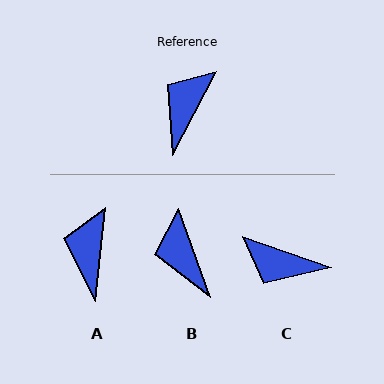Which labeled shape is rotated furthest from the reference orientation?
C, about 99 degrees away.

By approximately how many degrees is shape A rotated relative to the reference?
Approximately 22 degrees counter-clockwise.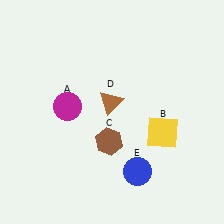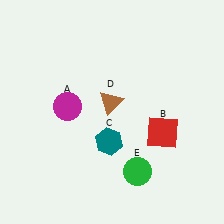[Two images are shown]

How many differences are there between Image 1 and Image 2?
There are 3 differences between the two images.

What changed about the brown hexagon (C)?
In Image 1, C is brown. In Image 2, it changed to teal.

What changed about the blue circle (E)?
In Image 1, E is blue. In Image 2, it changed to green.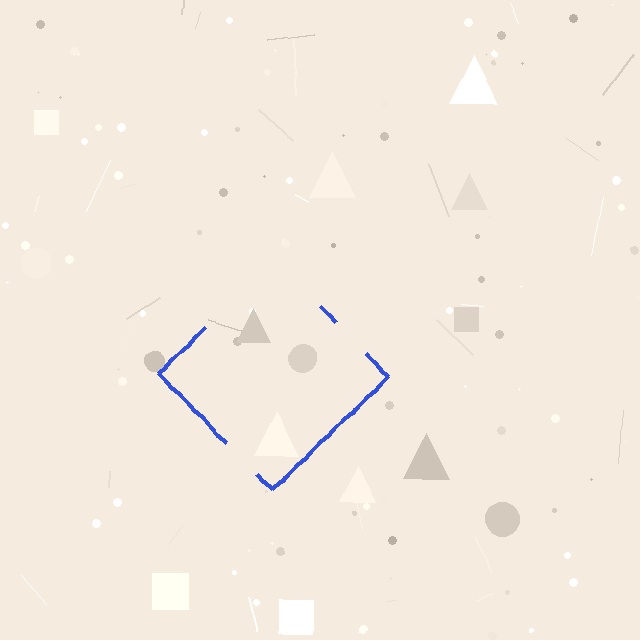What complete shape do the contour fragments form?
The contour fragments form a diamond.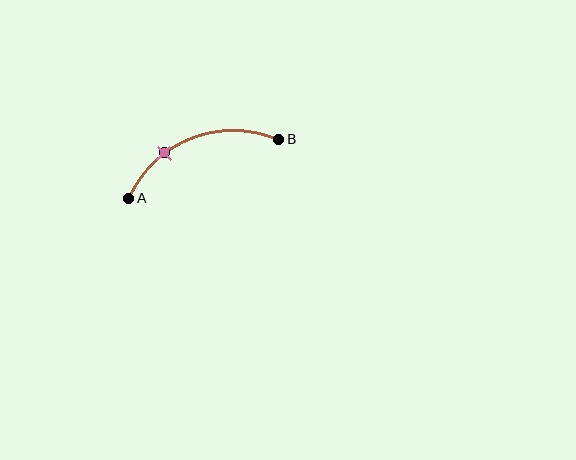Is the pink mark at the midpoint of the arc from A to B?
No. The pink mark lies on the arc but is closer to endpoint A. The arc midpoint would be at the point on the curve equidistant along the arc from both A and B.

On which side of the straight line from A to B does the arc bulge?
The arc bulges above the straight line connecting A and B.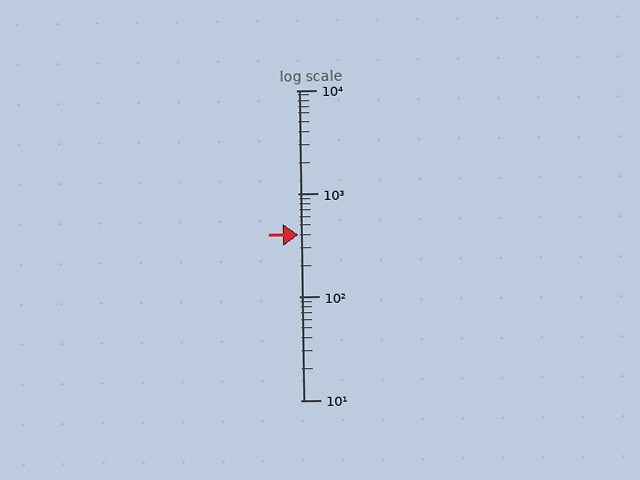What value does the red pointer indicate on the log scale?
The pointer indicates approximately 400.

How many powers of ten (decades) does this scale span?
The scale spans 3 decades, from 10 to 10000.